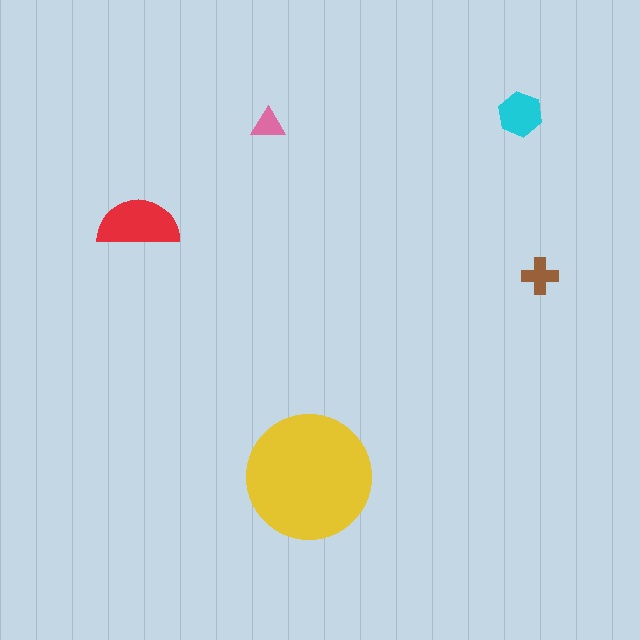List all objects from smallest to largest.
The pink triangle, the brown cross, the cyan hexagon, the red semicircle, the yellow circle.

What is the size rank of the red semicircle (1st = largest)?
2nd.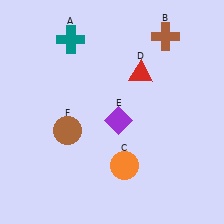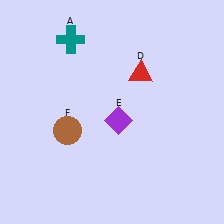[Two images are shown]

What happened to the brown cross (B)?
The brown cross (B) was removed in Image 2. It was in the top-right area of Image 1.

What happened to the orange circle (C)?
The orange circle (C) was removed in Image 2. It was in the bottom-right area of Image 1.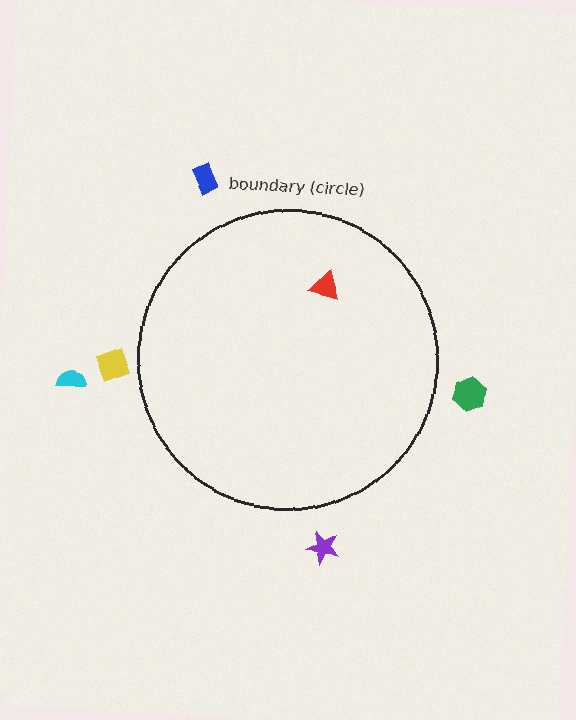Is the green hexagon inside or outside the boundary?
Outside.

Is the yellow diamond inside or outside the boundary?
Outside.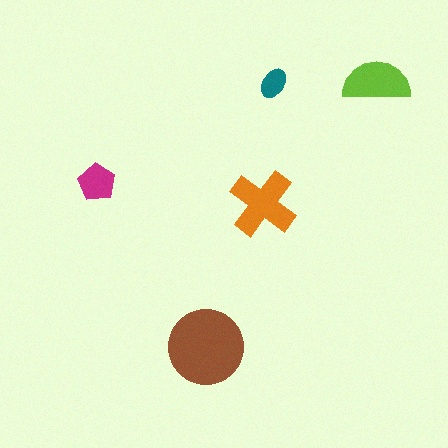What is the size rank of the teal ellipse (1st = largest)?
5th.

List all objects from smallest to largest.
The teal ellipse, the magenta pentagon, the lime semicircle, the orange cross, the brown circle.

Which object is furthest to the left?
The magenta pentagon is leftmost.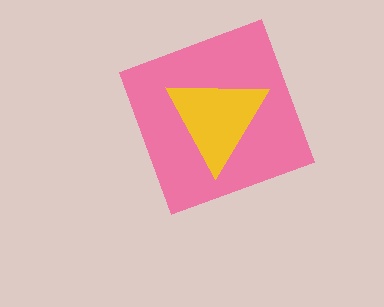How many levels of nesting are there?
2.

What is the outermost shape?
The pink diamond.